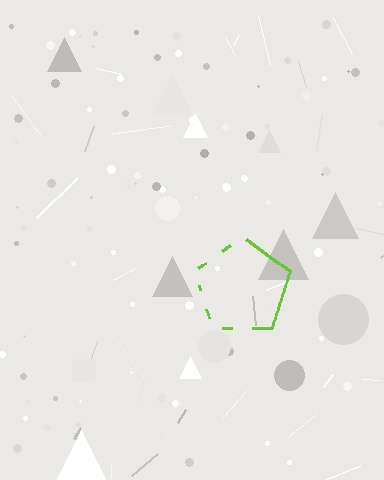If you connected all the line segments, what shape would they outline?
They would outline a pentagon.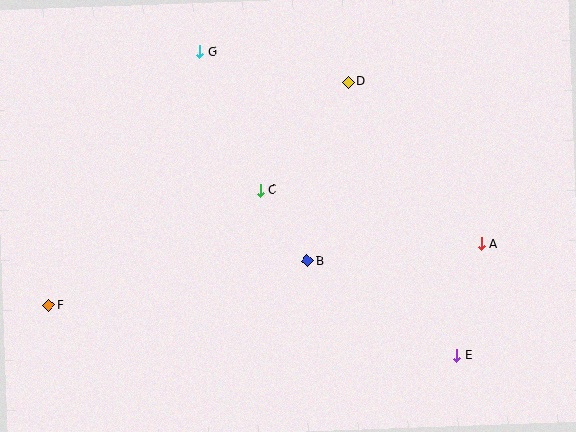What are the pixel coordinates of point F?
Point F is at (49, 305).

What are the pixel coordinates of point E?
Point E is at (457, 355).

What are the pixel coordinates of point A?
Point A is at (481, 244).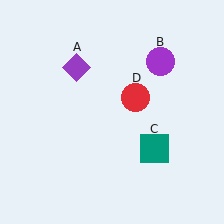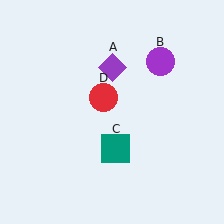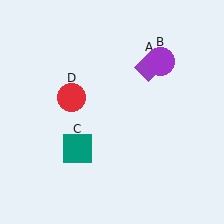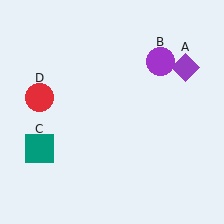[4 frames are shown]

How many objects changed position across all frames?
3 objects changed position: purple diamond (object A), teal square (object C), red circle (object D).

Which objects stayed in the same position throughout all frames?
Purple circle (object B) remained stationary.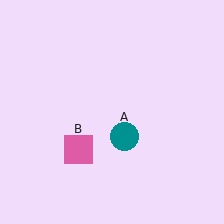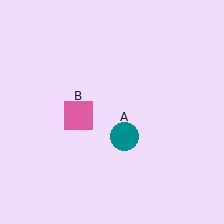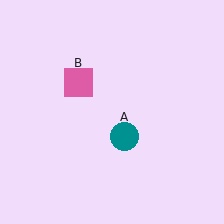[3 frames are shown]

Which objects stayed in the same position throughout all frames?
Teal circle (object A) remained stationary.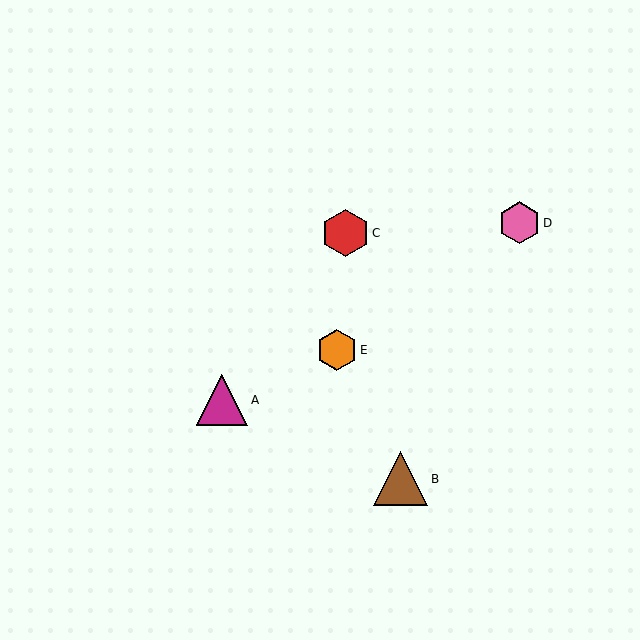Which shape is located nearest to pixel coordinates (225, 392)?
The magenta triangle (labeled A) at (222, 400) is nearest to that location.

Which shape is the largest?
The brown triangle (labeled B) is the largest.